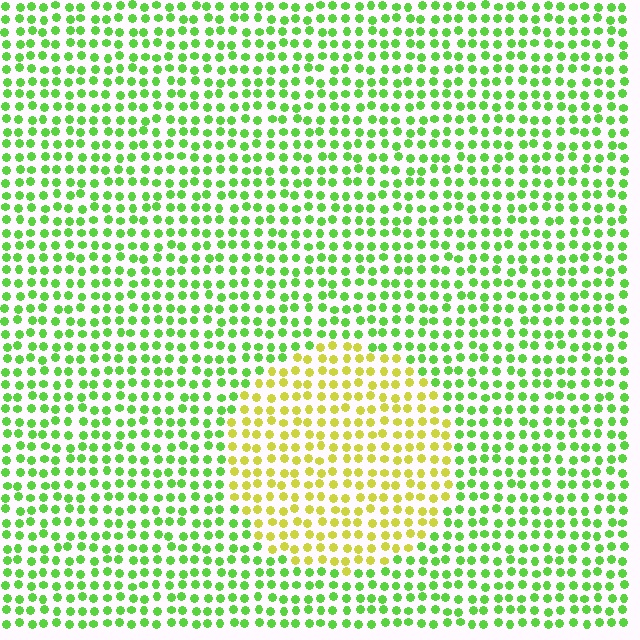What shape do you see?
I see a circle.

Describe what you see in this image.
The image is filled with small lime elements in a uniform arrangement. A circle-shaped region is visible where the elements are tinted to a slightly different hue, forming a subtle color boundary.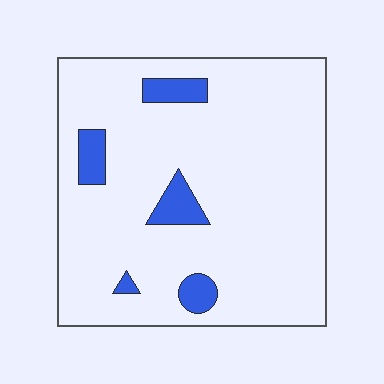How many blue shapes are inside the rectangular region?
5.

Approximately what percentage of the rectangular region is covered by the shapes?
Approximately 10%.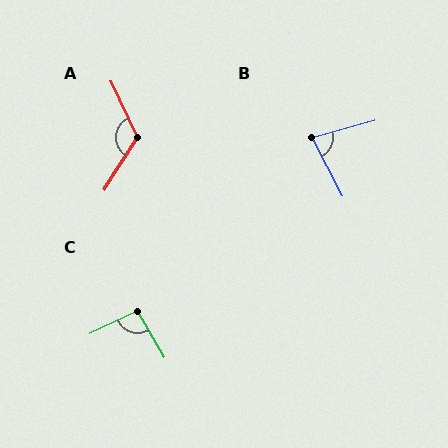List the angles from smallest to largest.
B (78°), C (95°), A (123°).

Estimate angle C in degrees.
Approximately 95 degrees.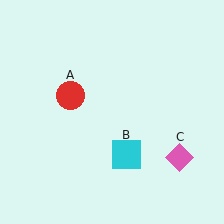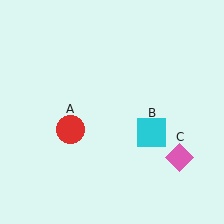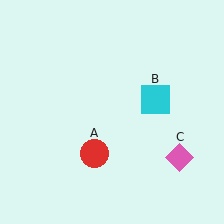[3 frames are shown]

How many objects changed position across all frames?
2 objects changed position: red circle (object A), cyan square (object B).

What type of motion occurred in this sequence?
The red circle (object A), cyan square (object B) rotated counterclockwise around the center of the scene.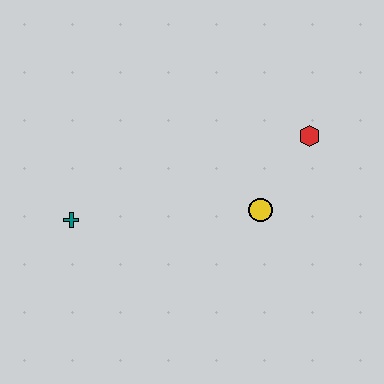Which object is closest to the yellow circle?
The red hexagon is closest to the yellow circle.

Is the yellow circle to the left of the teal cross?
No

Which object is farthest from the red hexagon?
The teal cross is farthest from the red hexagon.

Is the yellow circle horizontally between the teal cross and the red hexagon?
Yes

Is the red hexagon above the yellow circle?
Yes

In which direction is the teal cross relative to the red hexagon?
The teal cross is to the left of the red hexagon.